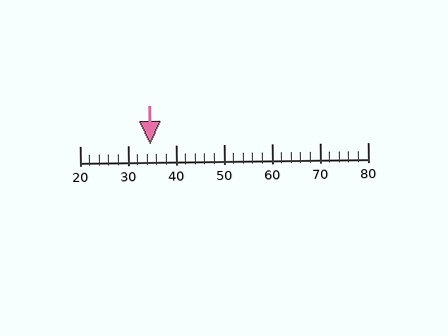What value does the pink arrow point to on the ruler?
The pink arrow points to approximately 35.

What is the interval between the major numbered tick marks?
The major tick marks are spaced 10 units apart.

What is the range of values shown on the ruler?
The ruler shows values from 20 to 80.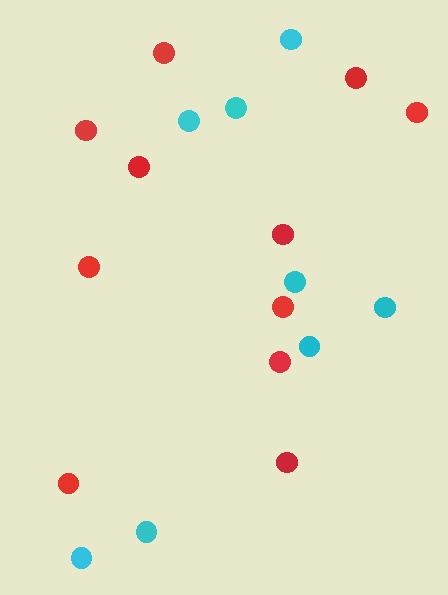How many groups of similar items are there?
There are 2 groups: one group of red circles (11) and one group of cyan circles (8).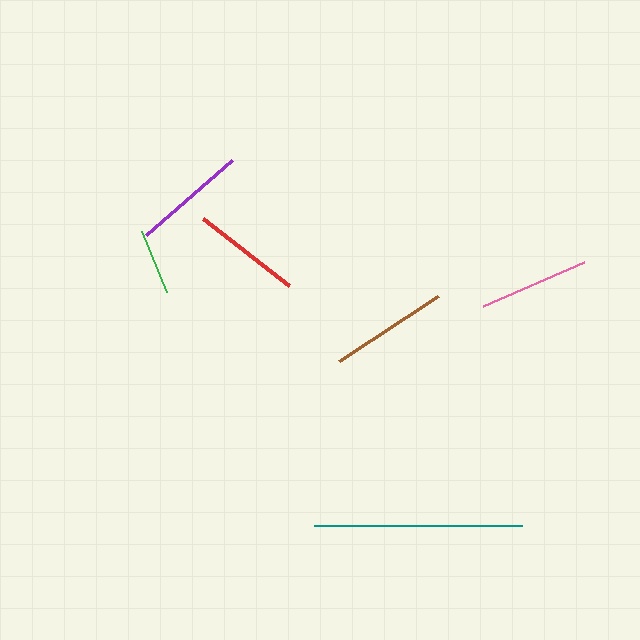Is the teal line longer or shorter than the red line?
The teal line is longer than the red line.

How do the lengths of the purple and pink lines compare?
The purple and pink lines are approximately the same length.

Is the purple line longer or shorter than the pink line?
The purple line is longer than the pink line.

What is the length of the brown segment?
The brown segment is approximately 118 pixels long.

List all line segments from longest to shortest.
From longest to shortest: teal, brown, purple, red, pink, green.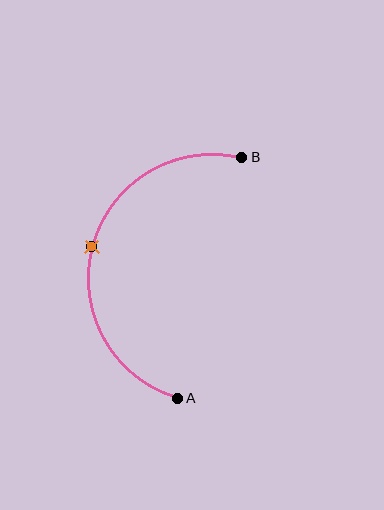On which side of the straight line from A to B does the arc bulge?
The arc bulges to the left of the straight line connecting A and B.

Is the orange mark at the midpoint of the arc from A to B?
Yes. The orange mark lies on the arc at equal arc-length from both A and B — it is the arc midpoint.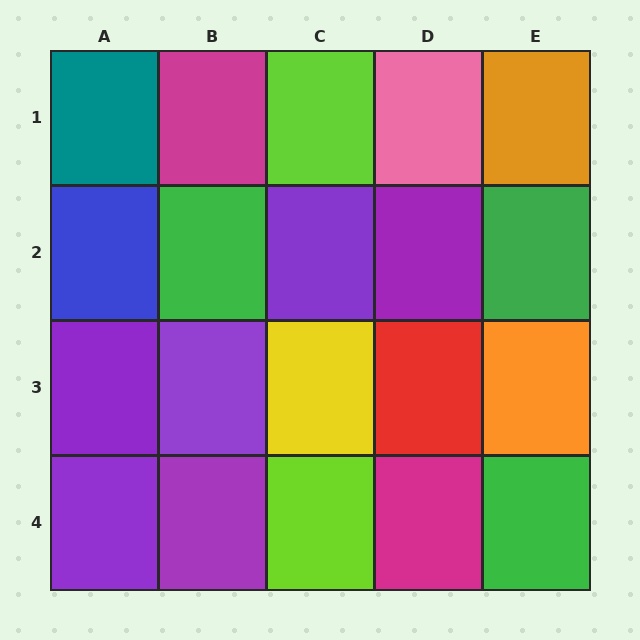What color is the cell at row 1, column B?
Magenta.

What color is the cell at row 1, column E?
Orange.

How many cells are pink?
1 cell is pink.